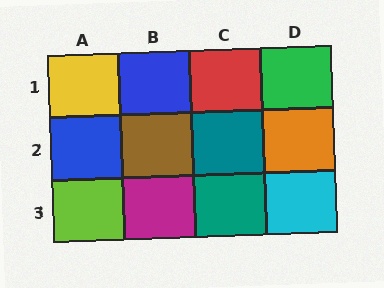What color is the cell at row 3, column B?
Magenta.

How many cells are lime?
1 cell is lime.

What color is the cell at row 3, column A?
Lime.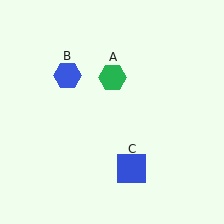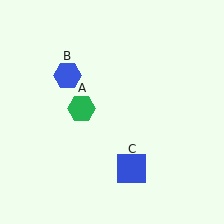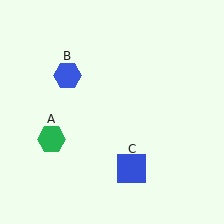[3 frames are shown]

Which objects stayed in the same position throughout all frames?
Blue hexagon (object B) and blue square (object C) remained stationary.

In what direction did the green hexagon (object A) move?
The green hexagon (object A) moved down and to the left.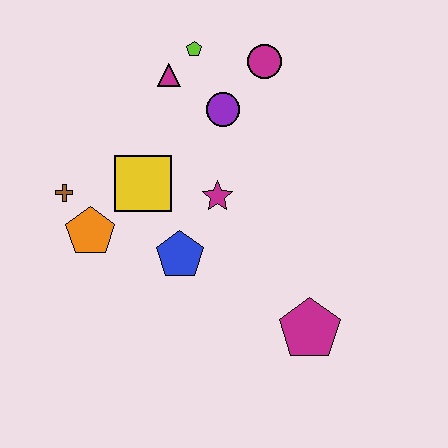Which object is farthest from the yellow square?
The magenta pentagon is farthest from the yellow square.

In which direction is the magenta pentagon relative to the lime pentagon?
The magenta pentagon is below the lime pentagon.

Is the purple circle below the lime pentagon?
Yes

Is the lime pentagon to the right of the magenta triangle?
Yes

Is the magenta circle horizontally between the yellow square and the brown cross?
No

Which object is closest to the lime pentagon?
The magenta triangle is closest to the lime pentagon.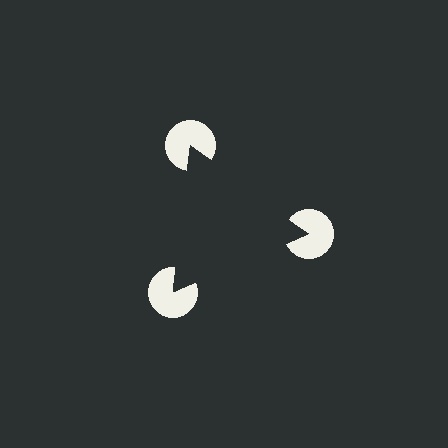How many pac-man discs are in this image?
There are 3 — one at each vertex of the illusory triangle.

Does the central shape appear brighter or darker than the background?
It typically appears slightly darker than the background, even though no actual brightness change is drawn.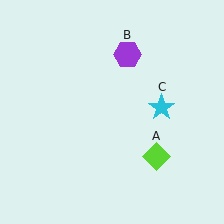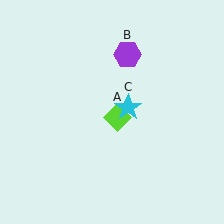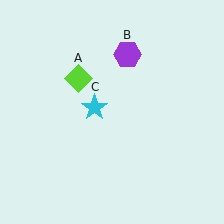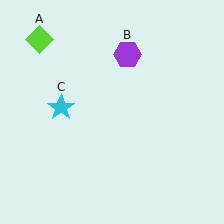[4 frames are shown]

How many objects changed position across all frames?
2 objects changed position: lime diamond (object A), cyan star (object C).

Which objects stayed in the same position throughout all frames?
Purple hexagon (object B) remained stationary.